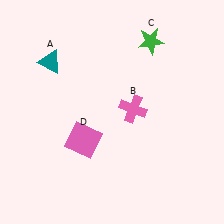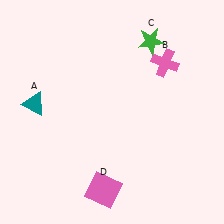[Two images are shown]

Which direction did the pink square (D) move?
The pink square (D) moved down.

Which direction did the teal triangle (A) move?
The teal triangle (A) moved down.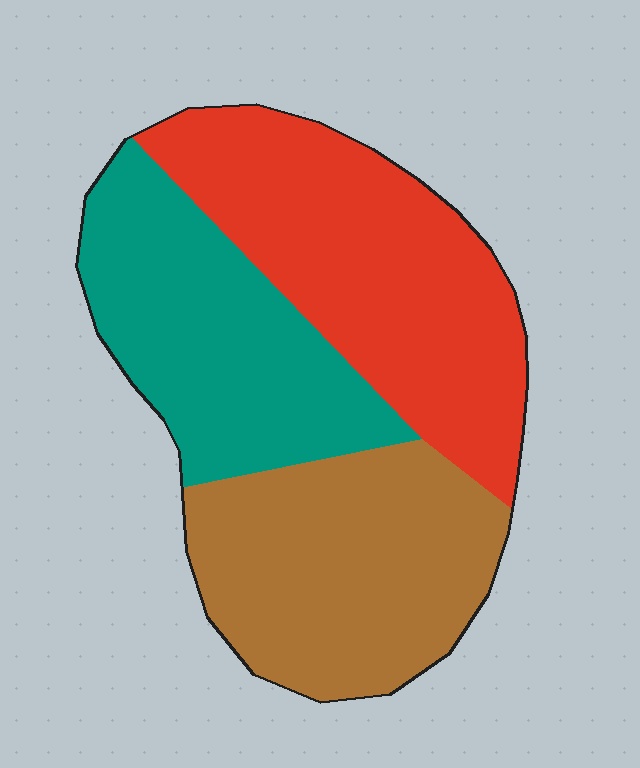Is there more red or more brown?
Red.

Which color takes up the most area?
Red, at roughly 35%.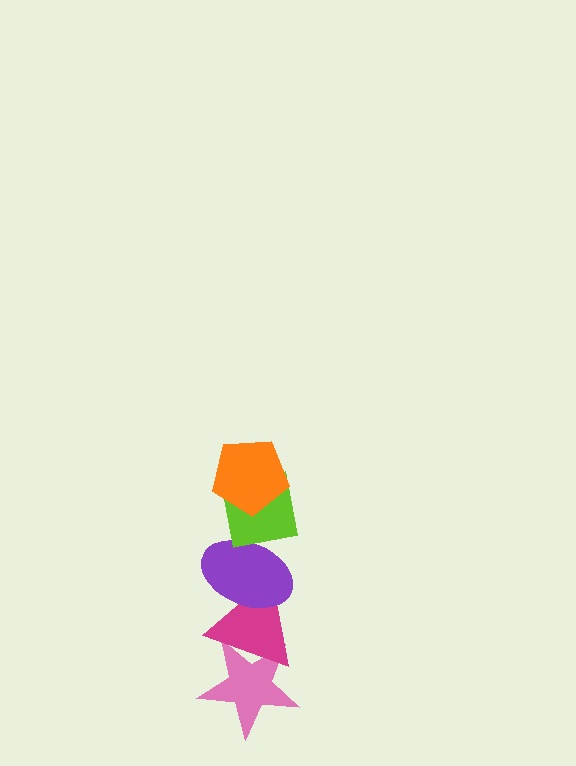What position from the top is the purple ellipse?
The purple ellipse is 3rd from the top.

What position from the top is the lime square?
The lime square is 2nd from the top.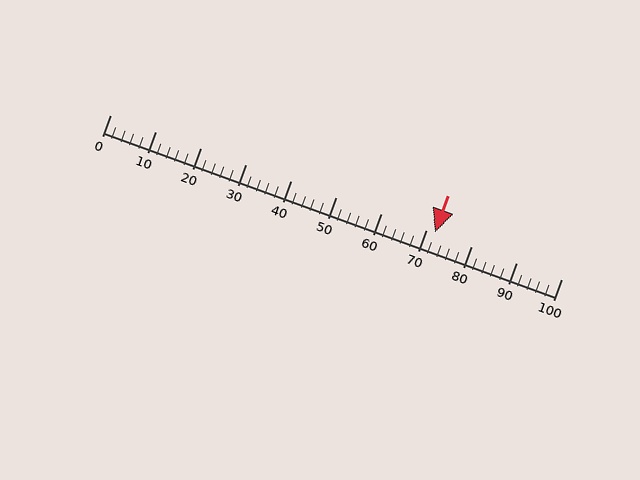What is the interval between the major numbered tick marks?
The major tick marks are spaced 10 units apart.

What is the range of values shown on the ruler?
The ruler shows values from 0 to 100.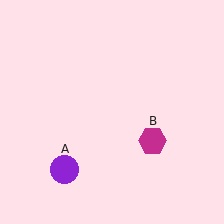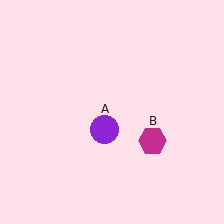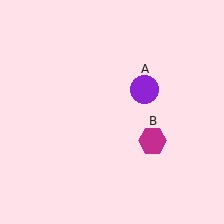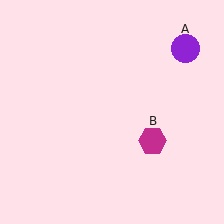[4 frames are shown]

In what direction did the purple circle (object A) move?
The purple circle (object A) moved up and to the right.